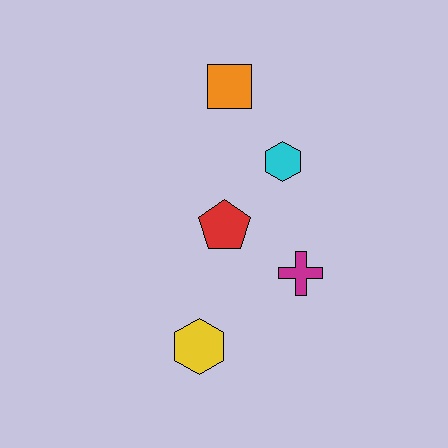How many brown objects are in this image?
There are no brown objects.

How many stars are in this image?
There are no stars.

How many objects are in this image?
There are 5 objects.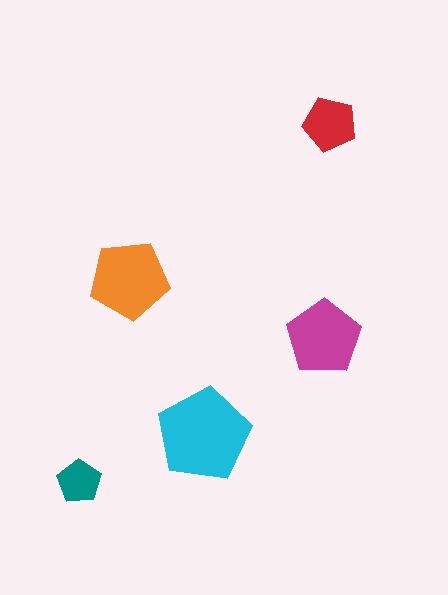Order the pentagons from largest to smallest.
the cyan one, the orange one, the magenta one, the red one, the teal one.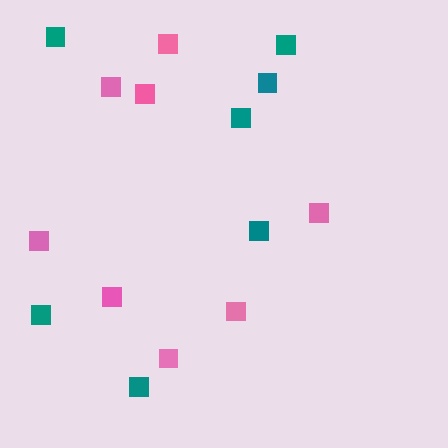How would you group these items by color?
There are 2 groups: one group of teal squares (7) and one group of pink squares (8).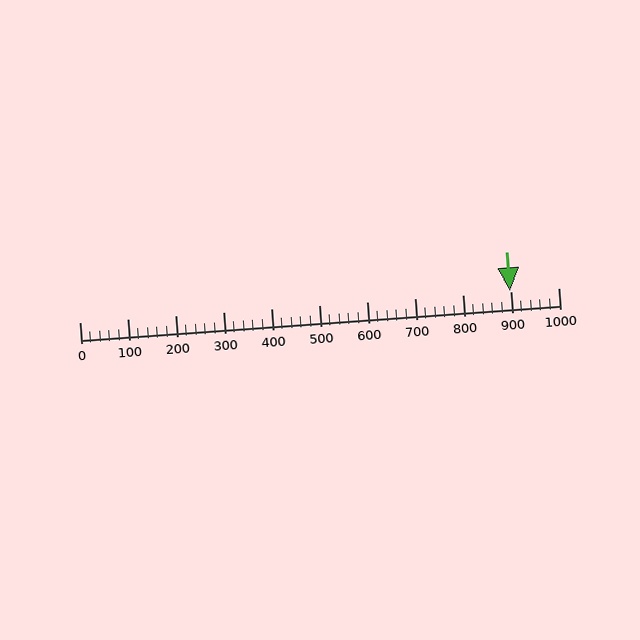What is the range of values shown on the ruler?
The ruler shows values from 0 to 1000.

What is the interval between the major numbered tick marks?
The major tick marks are spaced 100 units apart.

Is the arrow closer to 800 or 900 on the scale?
The arrow is closer to 900.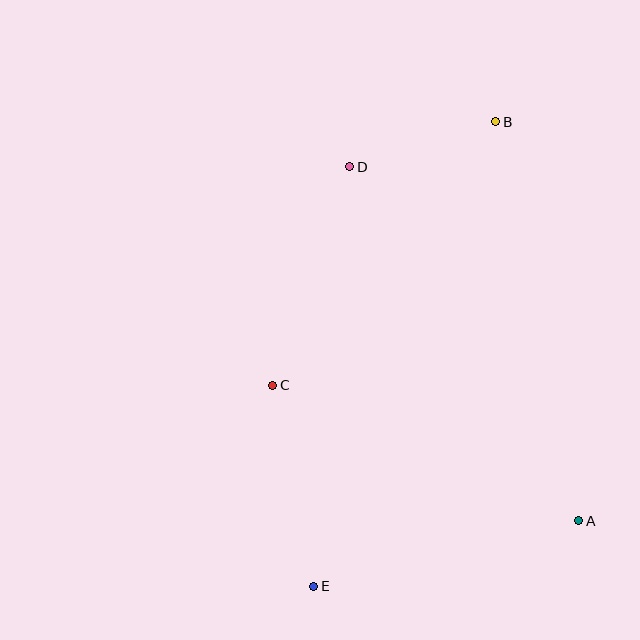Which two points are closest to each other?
Points B and D are closest to each other.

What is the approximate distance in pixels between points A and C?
The distance between A and C is approximately 335 pixels.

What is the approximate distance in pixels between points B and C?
The distance between B and C is approximately 345 pixels.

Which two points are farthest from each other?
Points B and E are farthest from each other.